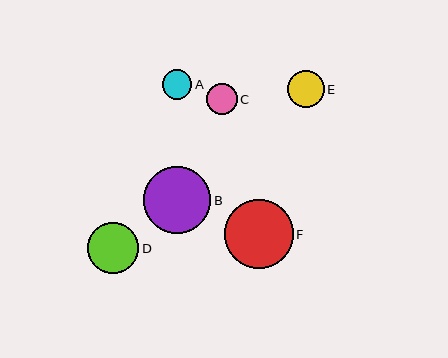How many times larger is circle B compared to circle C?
Circle B is approximately 2.1 times the size of circle C.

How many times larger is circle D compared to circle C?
Circle D is approximately 1.7 times the size of circle C.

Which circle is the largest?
Circle F is the largest with a size of approximately 69 pixels.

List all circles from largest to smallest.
From largest to smallest: F, B, D, E, C, A.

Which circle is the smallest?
Circle A is the smallest with a size of approximately 30 pixels.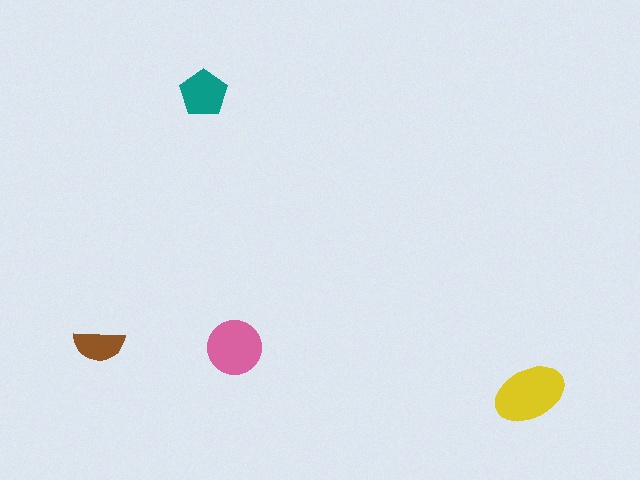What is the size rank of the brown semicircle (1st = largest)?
4th.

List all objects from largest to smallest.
The yellow ellipse, the pink circle, the teal pentagon, the brown semicircle.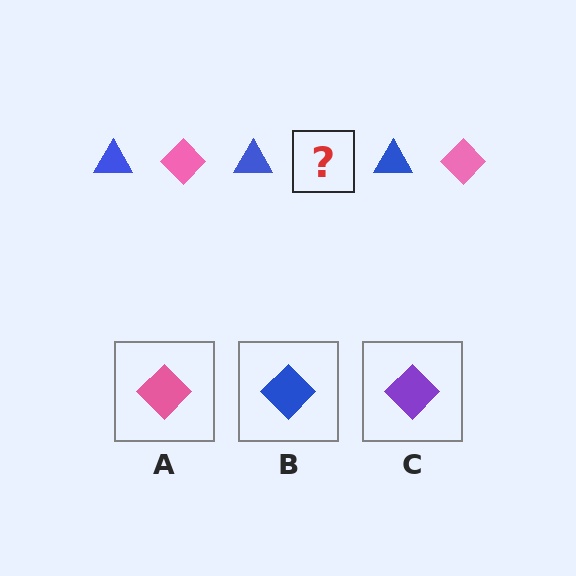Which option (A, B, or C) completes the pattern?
A.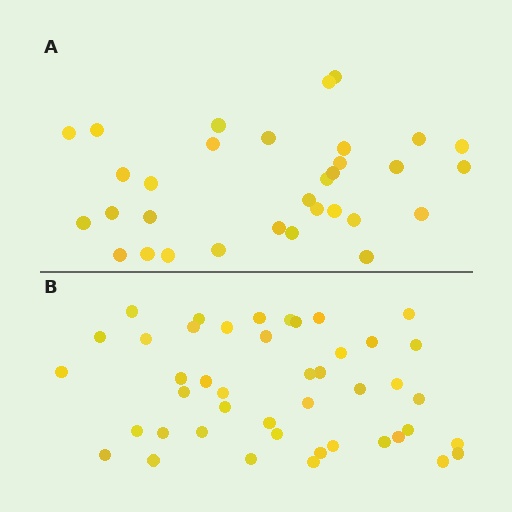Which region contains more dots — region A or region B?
Region B (the bottom region) has more dots.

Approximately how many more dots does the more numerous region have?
Region B has roughly 12 or so more dots than region A.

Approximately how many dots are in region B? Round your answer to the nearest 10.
About 40 dots. (The exact count is 44, which rounds to 40.)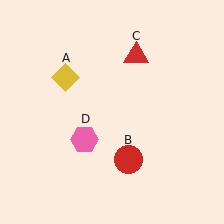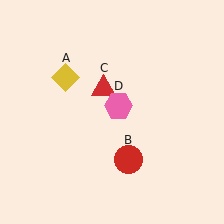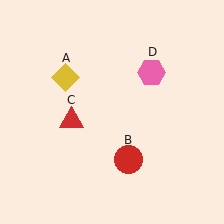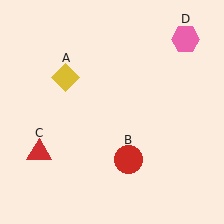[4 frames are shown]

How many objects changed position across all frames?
2 objects changed position: red triangle (object C), pink hexagon (object D).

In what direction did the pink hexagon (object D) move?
The pink hexagon (object D) moved up and to the right.